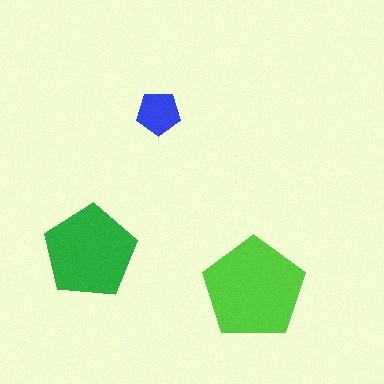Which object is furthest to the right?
The lime pentagon is rightmost.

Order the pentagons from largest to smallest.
the lime one, the green one, the blue one.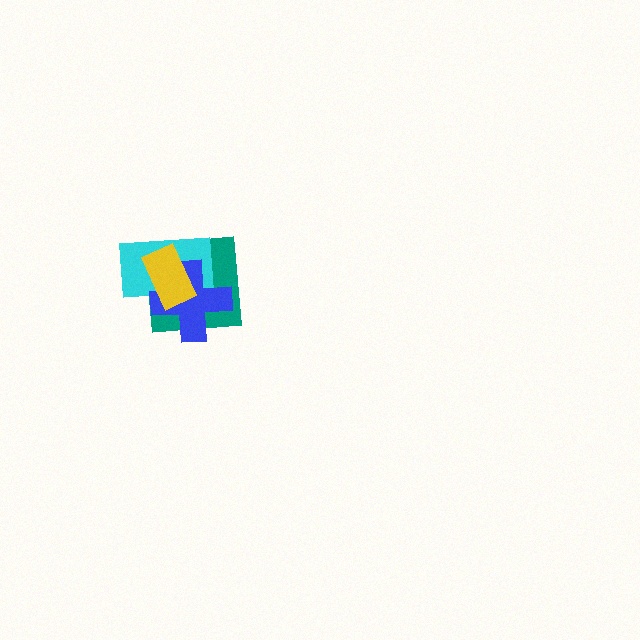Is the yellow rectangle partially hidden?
No, no other shape covers it.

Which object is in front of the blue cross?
The yellow rectangle is in front of the blue cross.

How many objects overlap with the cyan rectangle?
3 objects overlap with the cyan rectangle.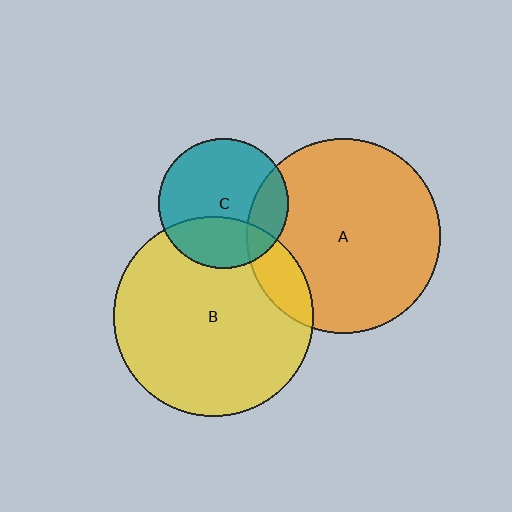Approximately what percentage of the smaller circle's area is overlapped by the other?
Approximately 15%.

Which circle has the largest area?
Circle B (yellow).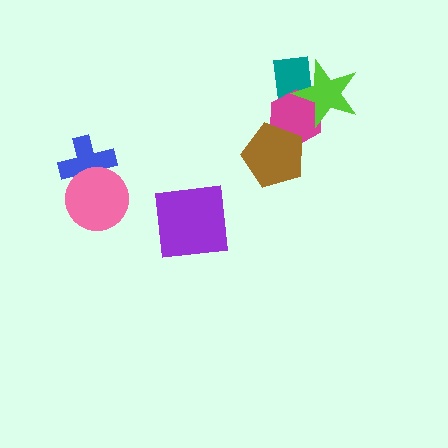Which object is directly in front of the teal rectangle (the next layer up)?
The magenta hexagon is directly in front of the teal rectangle.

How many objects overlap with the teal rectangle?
2 objects overlap with the teal rectangle.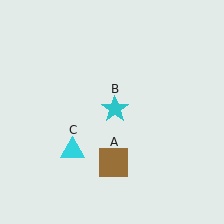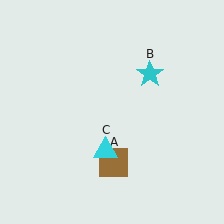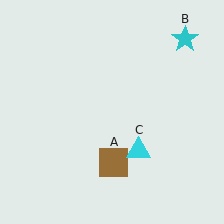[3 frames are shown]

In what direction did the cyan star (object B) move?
The cyan star (object B) moved up and to the right.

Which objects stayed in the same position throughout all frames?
Brown square (object A) remained stationary.